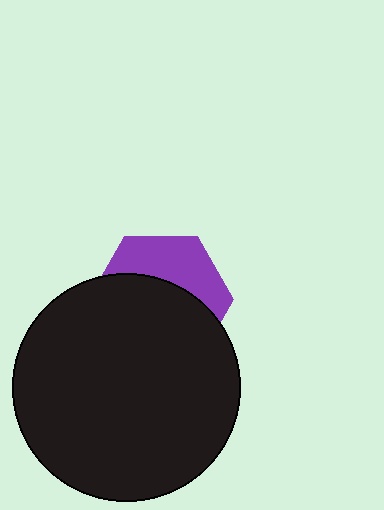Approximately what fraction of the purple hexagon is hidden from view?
Roughly 62% of the purple hexagon is hidden behind the black circle.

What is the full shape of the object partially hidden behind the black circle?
The partially hidden object is a purple hexagon.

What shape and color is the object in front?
The object in front is a black circle.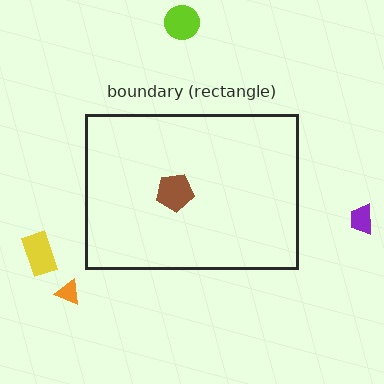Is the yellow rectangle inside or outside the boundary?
Outside.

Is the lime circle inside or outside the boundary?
Outside.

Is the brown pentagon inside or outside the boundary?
Inside.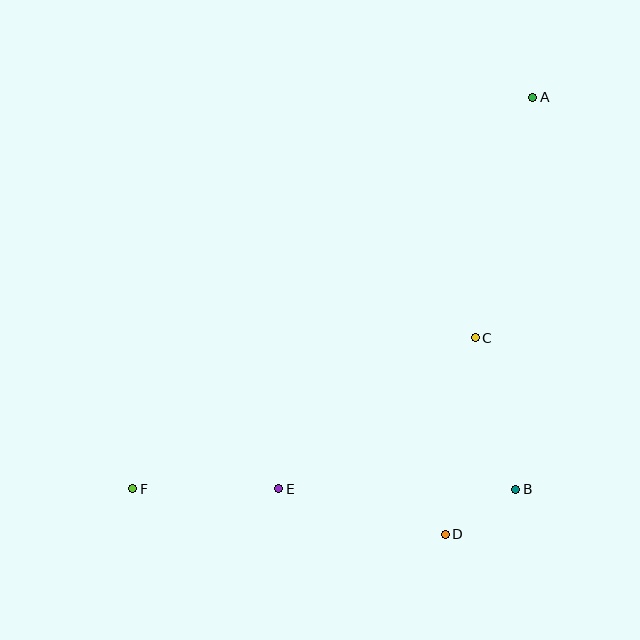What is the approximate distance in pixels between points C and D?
The distance between C and D is approximately 199 pixels.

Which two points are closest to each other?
Points B and D are closest to each other.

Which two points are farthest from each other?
Points A and F are farthest from each other.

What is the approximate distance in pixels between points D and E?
The distance between D and E is approximately 173 pixels.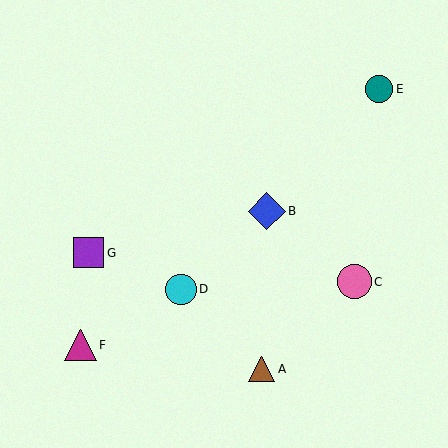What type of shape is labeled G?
Shape G is a purple square.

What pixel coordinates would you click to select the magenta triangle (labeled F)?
Click at (80, 345) to select the magenta triangle F.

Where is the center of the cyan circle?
The center of the cyan circle is at (181, 289).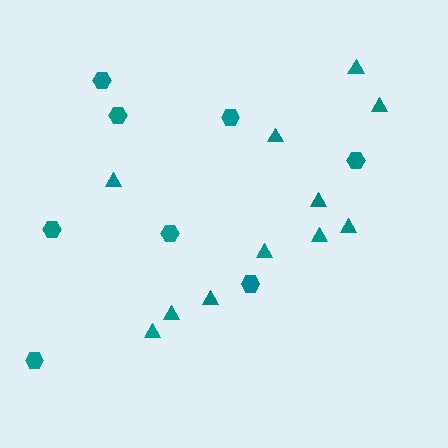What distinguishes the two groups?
There are 2 groups: one group of hexagons (8) and one group of triangles (11).